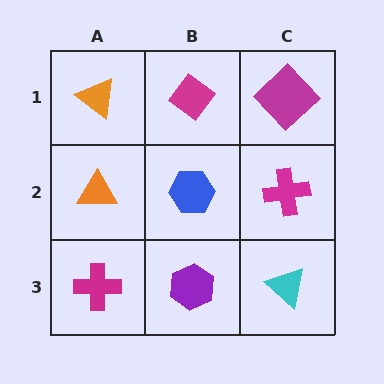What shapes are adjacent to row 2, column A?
An orange triangle (row 1, column A), a magenta cross (row 3, column A), a blue hexagon (row 2, column B).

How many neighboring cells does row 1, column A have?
2.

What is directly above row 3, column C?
A magenta cross.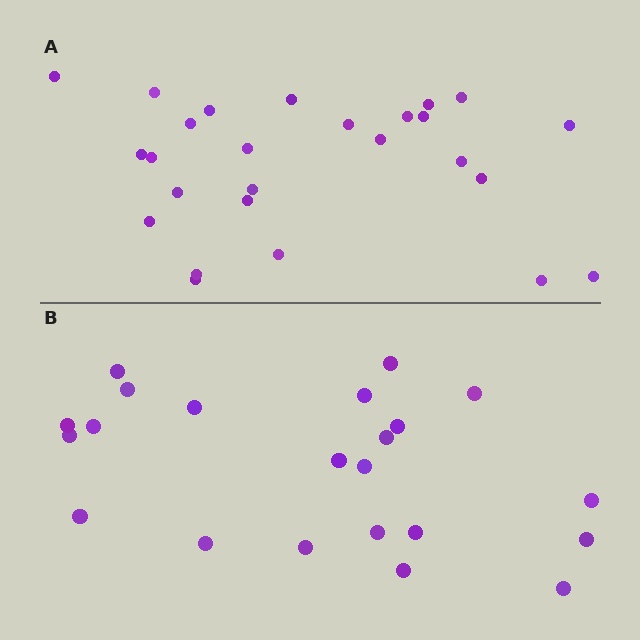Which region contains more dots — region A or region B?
Region A (the top region) has more dots.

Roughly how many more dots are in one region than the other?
Region A has about 4 more dots than region B.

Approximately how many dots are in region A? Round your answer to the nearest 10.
About 30 dots. (The exact count is 26, which rounds to 30.)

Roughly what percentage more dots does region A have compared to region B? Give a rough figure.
About 20% more.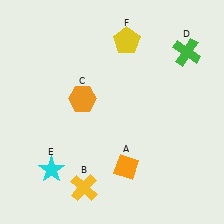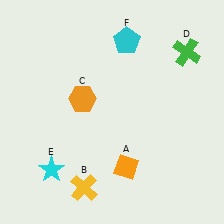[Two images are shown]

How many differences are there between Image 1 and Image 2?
There is 1 difference between the two images.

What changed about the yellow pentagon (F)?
In Image 1, F is yellow. In Image 2, it changed to cyan.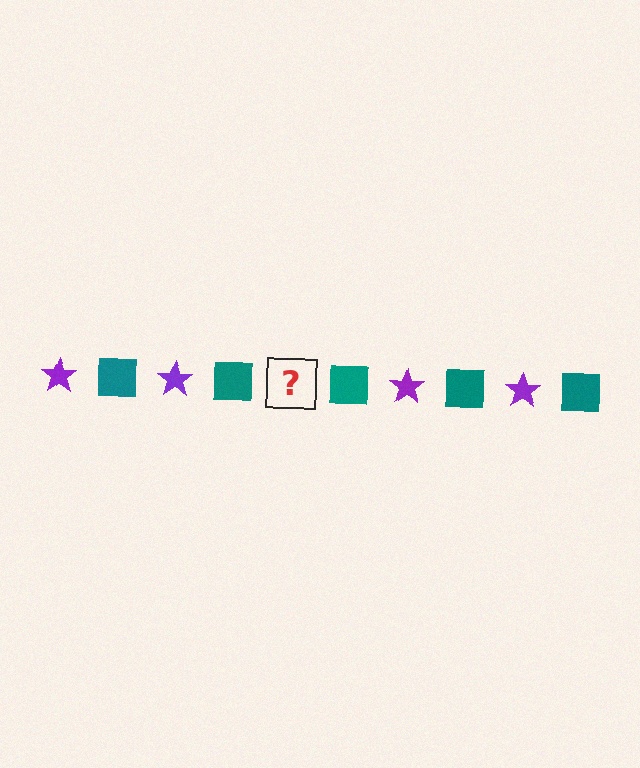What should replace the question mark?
The question mark should be replaced with a purple star.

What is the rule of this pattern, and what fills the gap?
The rule is that the pattern alternates between purple star and teal square. The gap should be filled with a purple star.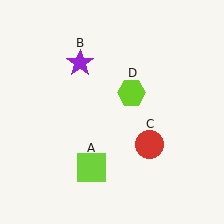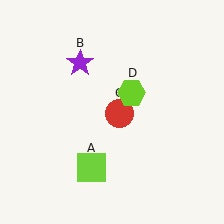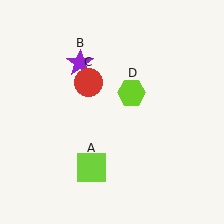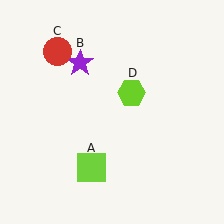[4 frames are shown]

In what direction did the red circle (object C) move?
The red circle (object C) moved up and to the left.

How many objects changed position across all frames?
1 object changed position: red circle (object C).